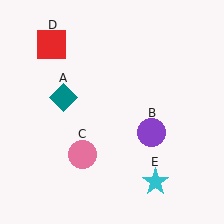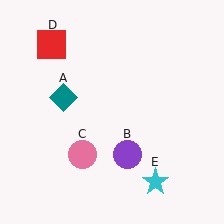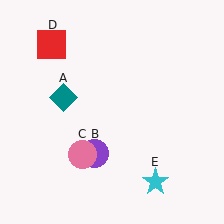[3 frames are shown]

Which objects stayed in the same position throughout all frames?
Teal diamond (object A) and pink circle (object C) and red square (object D) and cyan star (object E) remained stationary.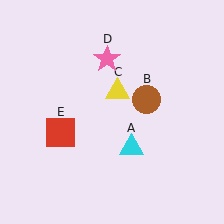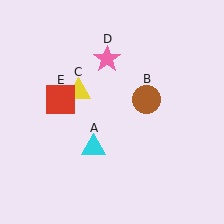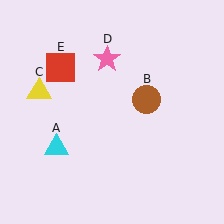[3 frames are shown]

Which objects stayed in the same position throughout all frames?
Brown circle (object B) and pink star (object D) remained stationary.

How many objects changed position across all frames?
3 objects changed position: cyan triangle (object A), yellow triangle (object C), red square (object E).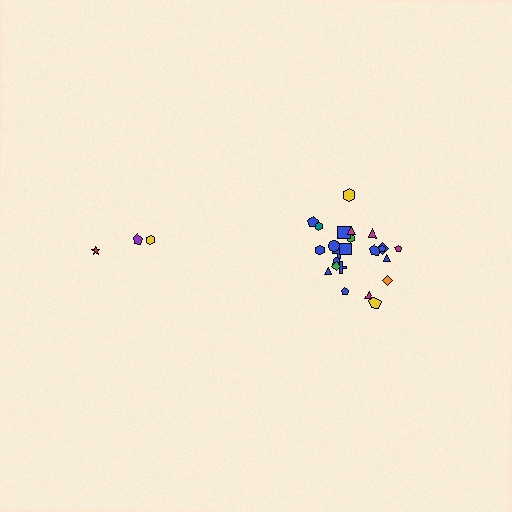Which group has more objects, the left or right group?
The right group.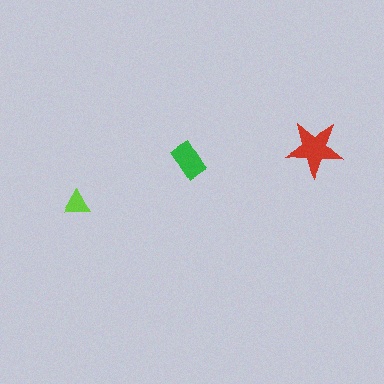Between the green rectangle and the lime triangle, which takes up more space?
The green rectangle.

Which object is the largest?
The red star.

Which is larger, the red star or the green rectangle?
The red star.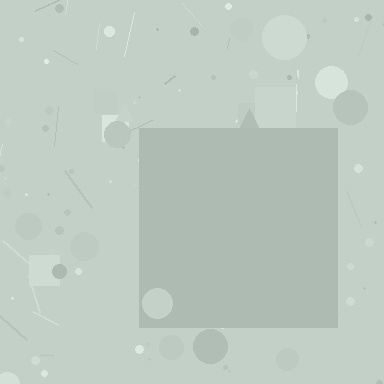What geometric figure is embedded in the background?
A square is embedded in the background.